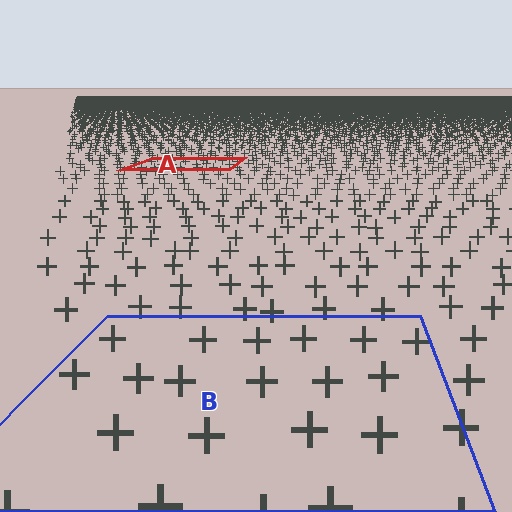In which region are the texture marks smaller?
The texture marks are smaller in region A, because it is farther away.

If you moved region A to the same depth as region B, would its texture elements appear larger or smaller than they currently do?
They would appear larger. At a closer depth, the same texture elements are projected at a bigger on-screen size.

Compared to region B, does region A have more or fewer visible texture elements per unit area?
Region A has more texture elements per unit area — they are packed more densely because it is farther away.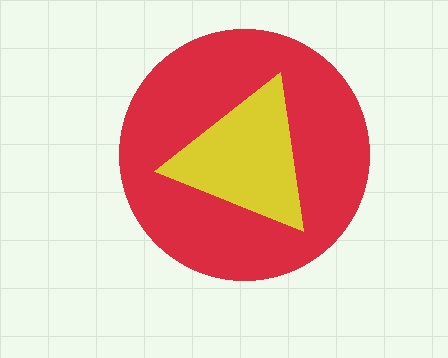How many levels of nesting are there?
2.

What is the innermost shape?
The yellow triangle.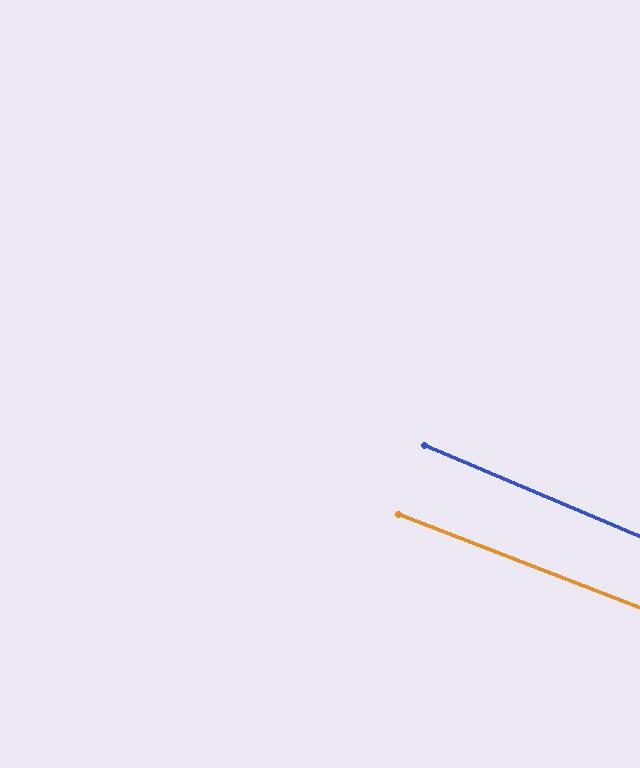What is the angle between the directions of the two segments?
Approximately 2 degrees.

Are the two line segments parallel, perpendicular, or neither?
Parallel — their directions differ by only 2.0°.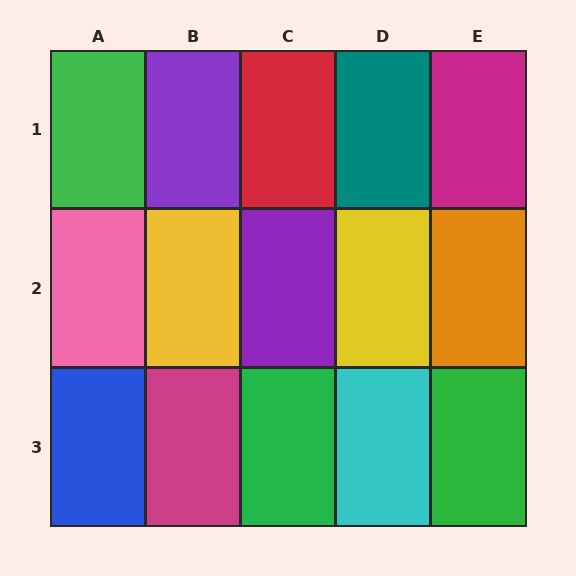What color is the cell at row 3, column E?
Green.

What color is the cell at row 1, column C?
Red.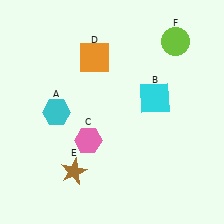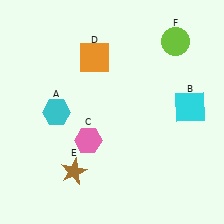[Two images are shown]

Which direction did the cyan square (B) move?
The cyan square (B) moved right.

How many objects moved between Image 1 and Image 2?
1 object moved between the two images.